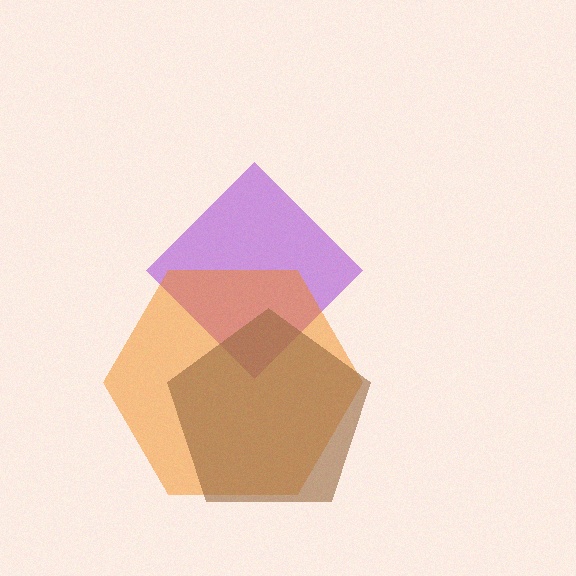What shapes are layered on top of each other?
The layered shapes are: a purple diamond, an orange hexagon, a brown pentagon.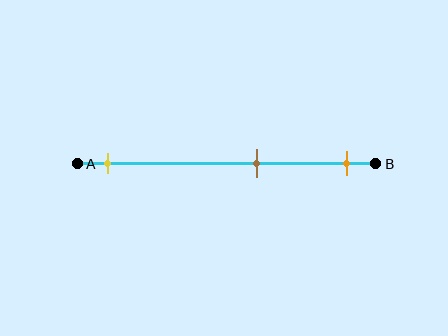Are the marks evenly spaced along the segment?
No, the marks are not evenly spaced.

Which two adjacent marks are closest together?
The brown and orange marks are the closest adjacent pair.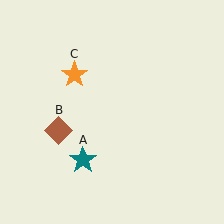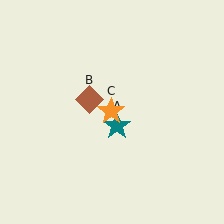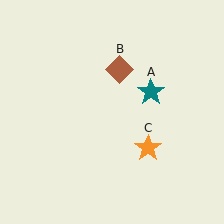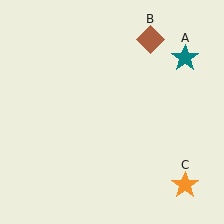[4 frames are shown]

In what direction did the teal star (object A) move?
The teal star (object A) moved up and to the right.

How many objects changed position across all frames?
3 objects changed position: teal star (object A), brown diamond (object B), orange star (object C).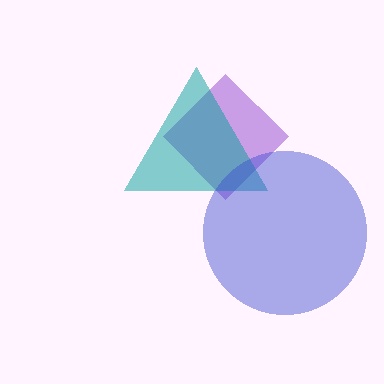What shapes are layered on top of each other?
The layered shapes are: a purple diamond, a teal triangle, a blue circle.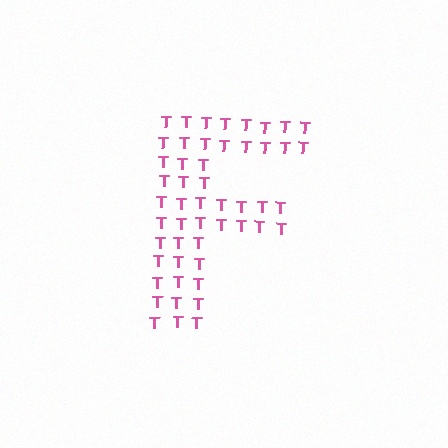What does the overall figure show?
The overall figure shows the letter F.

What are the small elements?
The small elements are letter T's.